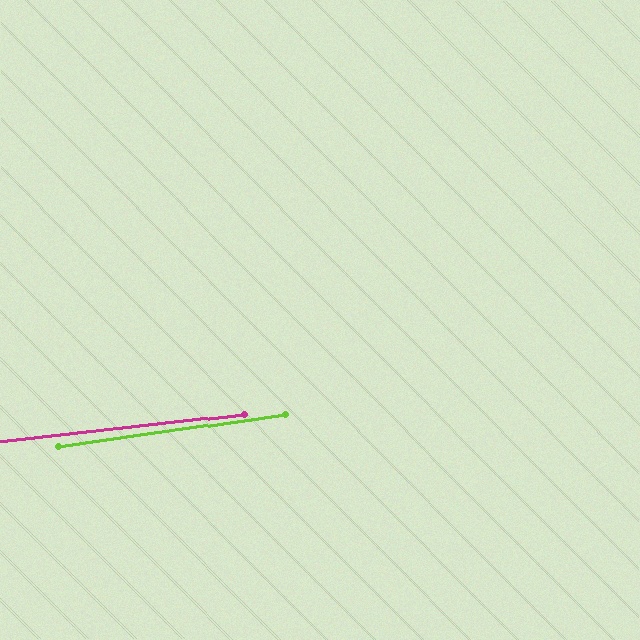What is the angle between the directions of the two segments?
Approximately 2 degrees.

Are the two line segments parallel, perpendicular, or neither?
Parallel — their directions differ by only 1.8°.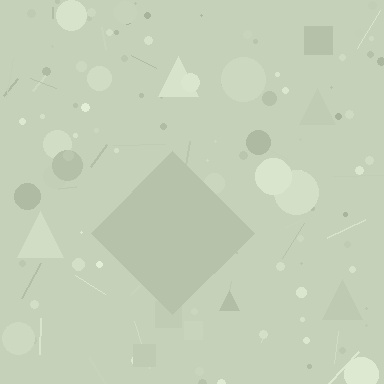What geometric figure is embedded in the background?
A diamond is embedded in the background.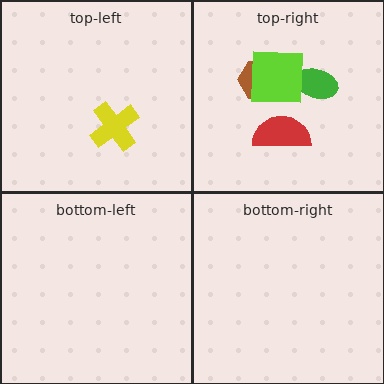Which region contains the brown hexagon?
The top-right region.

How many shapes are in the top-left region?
1.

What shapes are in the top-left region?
The yellow cross.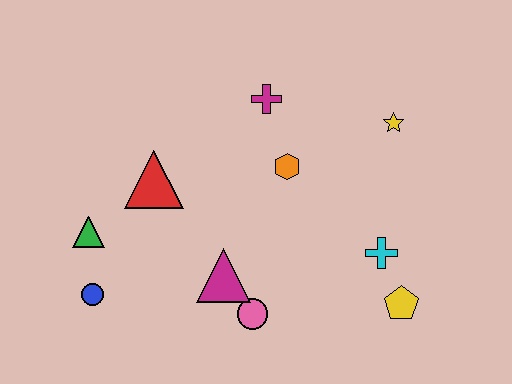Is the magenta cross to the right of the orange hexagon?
No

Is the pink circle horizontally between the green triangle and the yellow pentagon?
Yes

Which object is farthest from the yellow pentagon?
The green triangle is farthest from the yellow pentagon.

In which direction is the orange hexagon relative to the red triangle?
The orange hexagon is to the right of the red triangle.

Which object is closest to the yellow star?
The orange hexagon is closest to the yellow star.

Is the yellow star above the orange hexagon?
Yes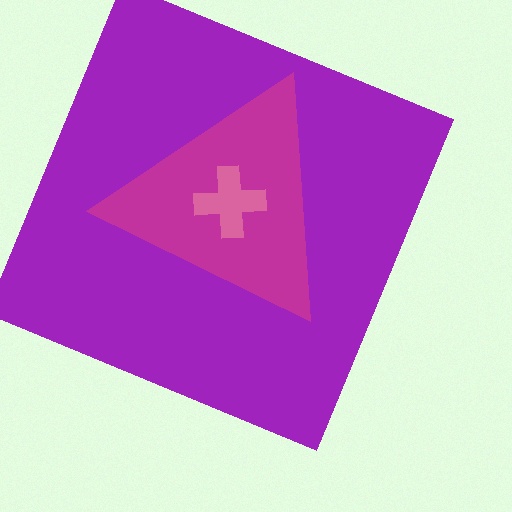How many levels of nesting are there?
3.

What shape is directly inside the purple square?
The magenta triangle.